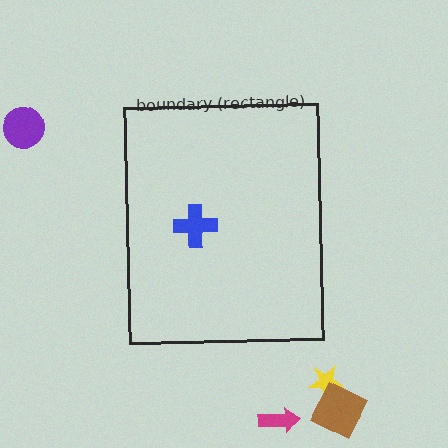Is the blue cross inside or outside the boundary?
Inside.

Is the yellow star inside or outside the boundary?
Outside.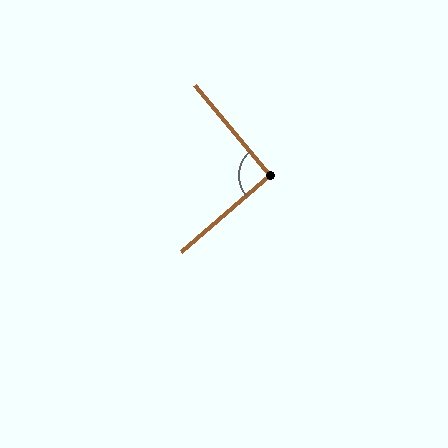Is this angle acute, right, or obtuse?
It is approximately a right angle.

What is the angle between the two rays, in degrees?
Approximately 91 degrees.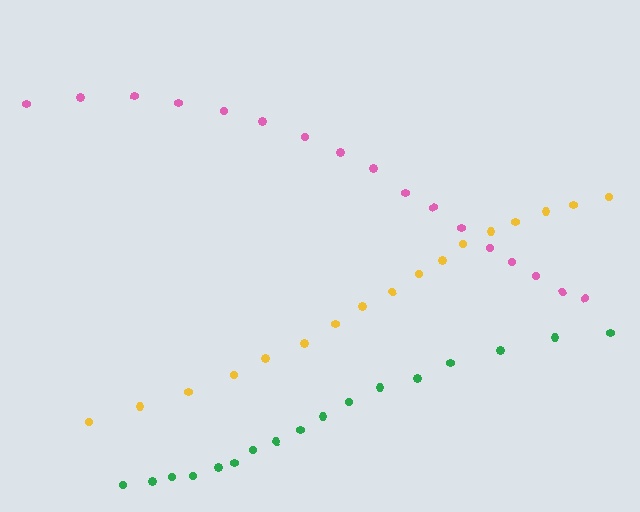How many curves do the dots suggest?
There are 3 distinct paths.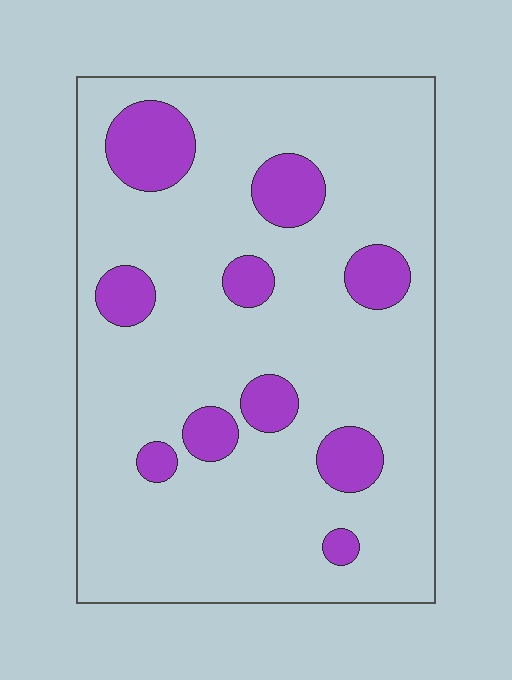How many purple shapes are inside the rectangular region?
10.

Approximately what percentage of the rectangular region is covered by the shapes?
Approximately 15%.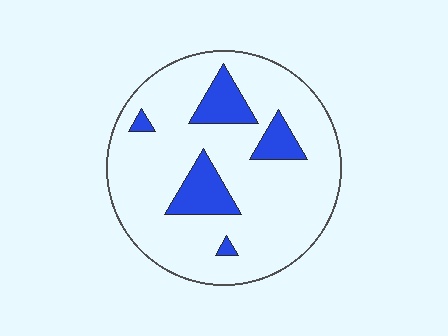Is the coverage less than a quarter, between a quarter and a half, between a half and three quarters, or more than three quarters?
Less than a quarter.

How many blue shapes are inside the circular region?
5.